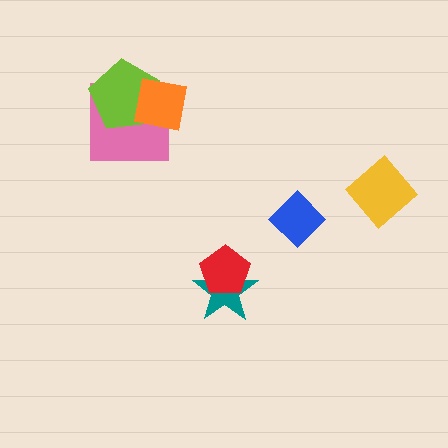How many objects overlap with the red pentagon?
1 object overlaps with the red pentagon.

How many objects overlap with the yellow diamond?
0 objects overlap with the yellow diamond.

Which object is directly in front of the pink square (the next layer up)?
The lime pentagon is directly in front of the pink square.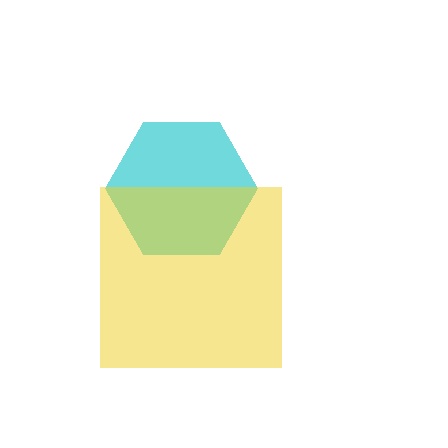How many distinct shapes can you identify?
There are 2 distinct shapes: a cyan hexagon, a yellow square.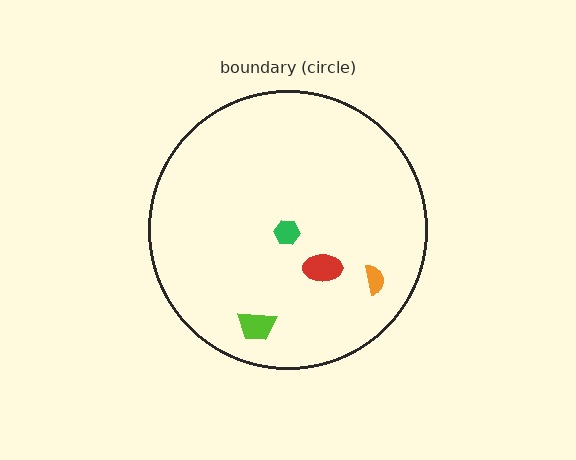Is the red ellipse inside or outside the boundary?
Inside.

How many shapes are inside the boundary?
4 inside, 0 outside.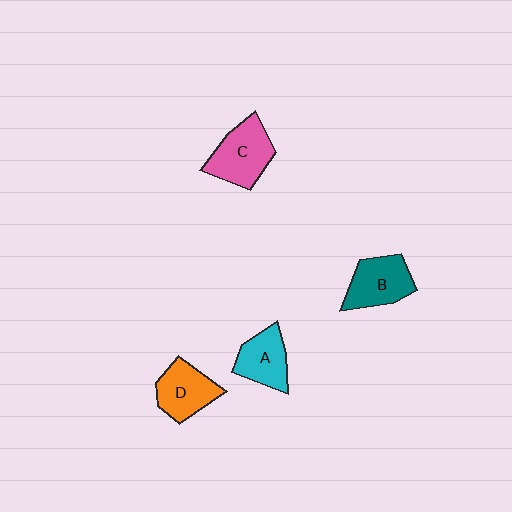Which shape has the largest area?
Shape C (pink).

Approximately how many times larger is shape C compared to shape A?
Approximately 1.3 times.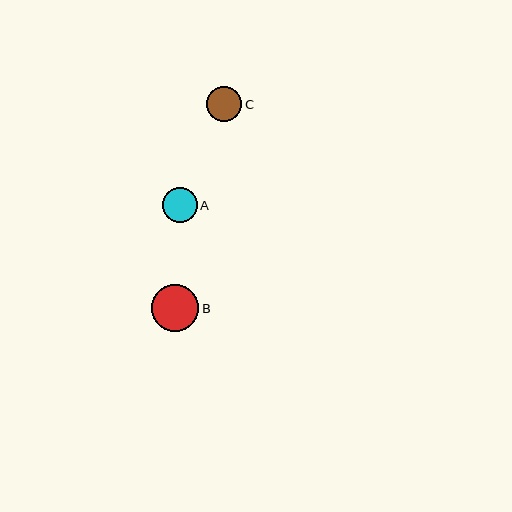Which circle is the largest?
Circle B is the largest with a size of approximately 48 pixels.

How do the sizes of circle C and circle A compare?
Circle C and circle A are approximately the same size.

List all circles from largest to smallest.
From largest to smallest: B, C, A.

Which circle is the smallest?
Circle A is the smallest with a size of approximately 35 pixels.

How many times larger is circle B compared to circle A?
Circle B is approximately 1.4 times the size of circle A.